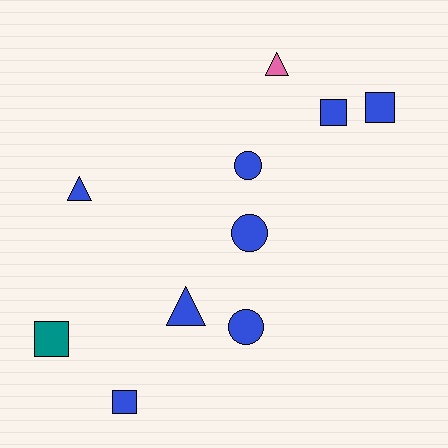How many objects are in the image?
There are 10 objects.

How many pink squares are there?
There are no pink squares.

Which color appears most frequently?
Blue, with 8 objects.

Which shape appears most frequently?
Square, with 4 objects.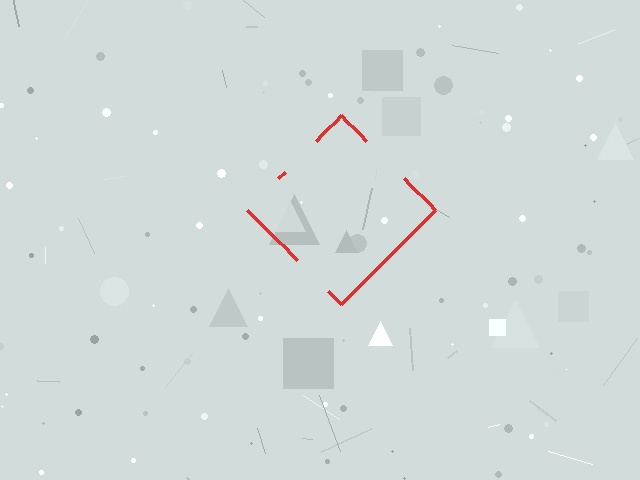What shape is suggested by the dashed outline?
The dashed outline suggests a diamond.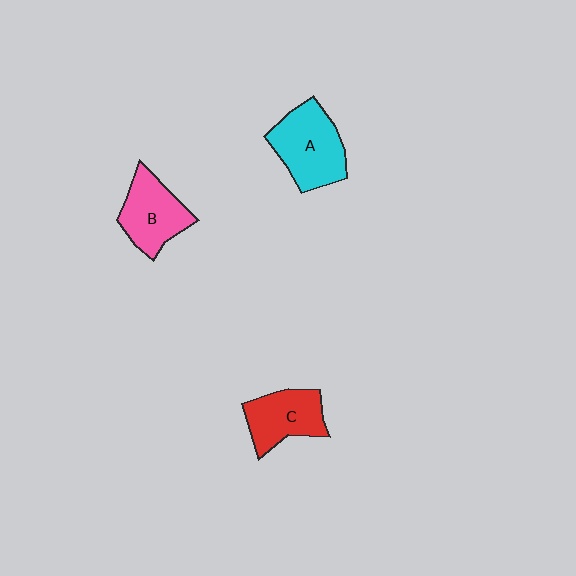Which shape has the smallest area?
Shape C (red).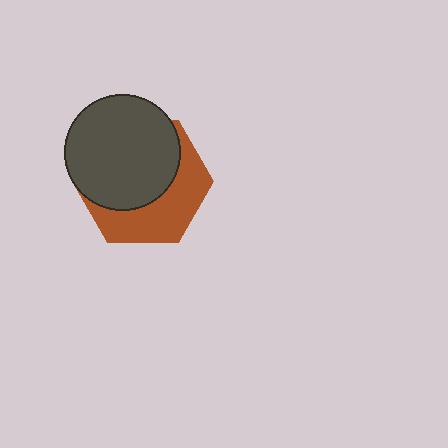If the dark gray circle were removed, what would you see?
You would see the complete brown hexagon.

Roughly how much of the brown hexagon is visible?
A small part of it is visible (roughly 42%).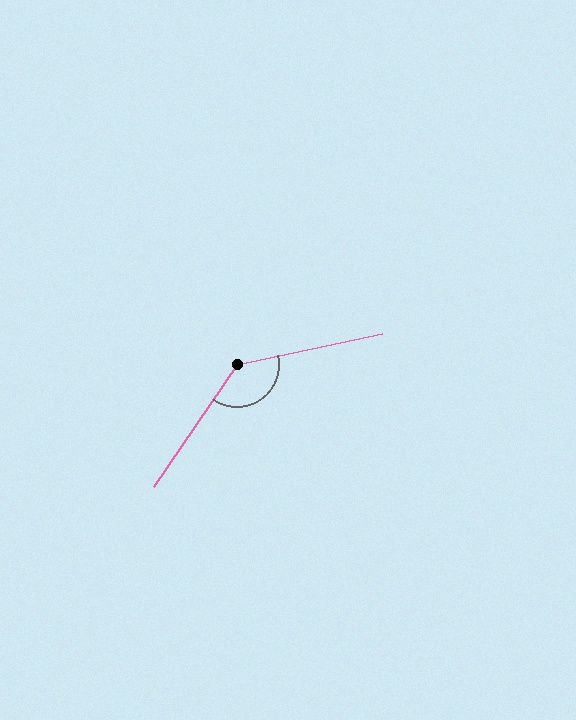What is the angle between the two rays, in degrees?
Approximately 136 degrees.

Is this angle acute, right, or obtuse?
It is obtuse.